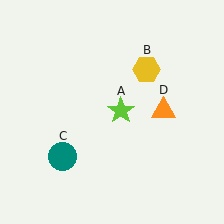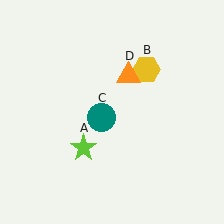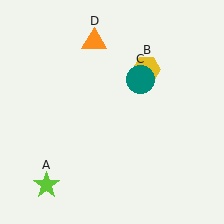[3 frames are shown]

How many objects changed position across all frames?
3 objects changed position: lime star (object A), teal circle (object C), orange triangle (object D).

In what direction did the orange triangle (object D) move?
The orange triangle (object D) moved up and to the left.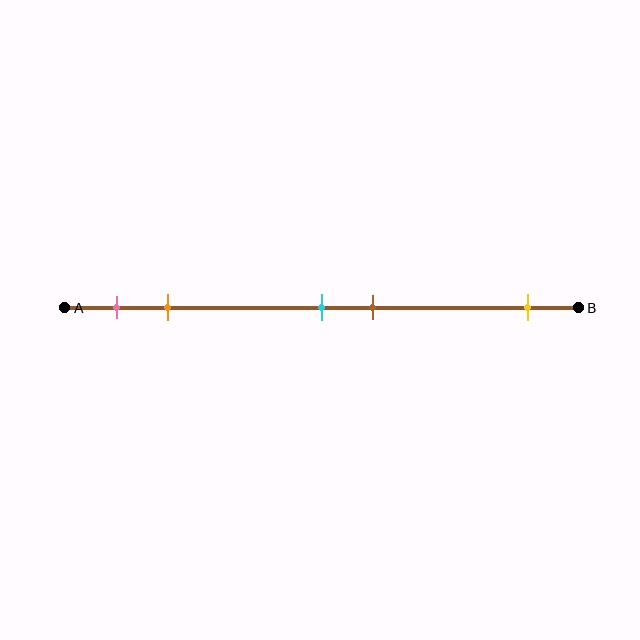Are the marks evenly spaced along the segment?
No, the marks are not evenly spaced.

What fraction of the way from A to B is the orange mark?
The orange mark is approximately 20% (0.2) of the way from A to B.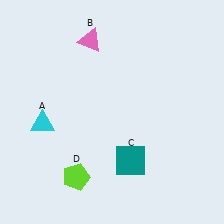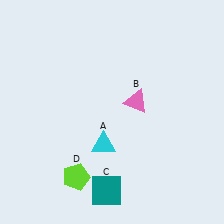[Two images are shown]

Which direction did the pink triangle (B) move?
The pink triangle (B) moved down.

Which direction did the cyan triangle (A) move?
The cyan triangle (A) moved right.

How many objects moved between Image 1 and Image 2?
3 objects moved between the two images.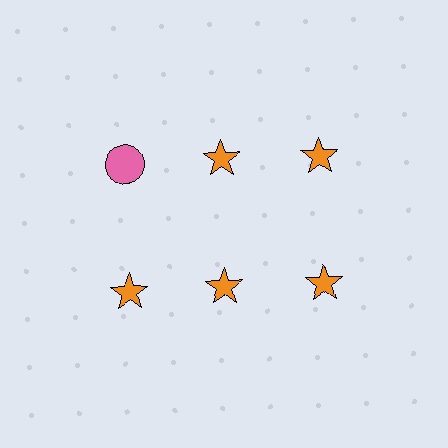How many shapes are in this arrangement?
There are 6 shapes arranged in a grid pattern.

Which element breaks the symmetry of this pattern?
The pink circle in the top row, leftmost column breaks the symmetry. All other shapes are orange stars.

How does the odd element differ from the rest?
It differs in both color (pink instead of orange) and shape (circle instead of star).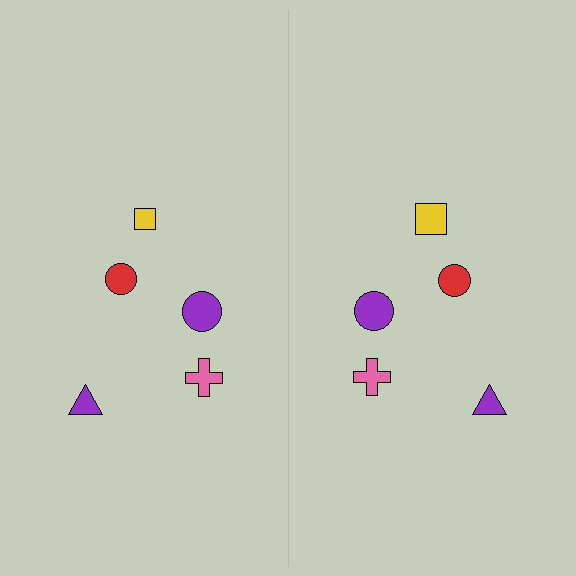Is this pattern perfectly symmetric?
No, the pattern is not perfectly symmetric. The yellow square on the right side has a different size than its mirror counterpart.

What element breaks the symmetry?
The yellow square on the right side has a different size than its mirror counterpart.